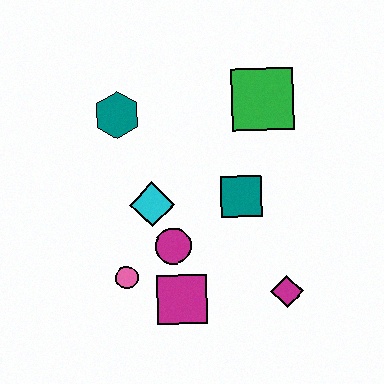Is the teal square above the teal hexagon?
No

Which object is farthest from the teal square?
The teal hexagon is farthest from the teal square.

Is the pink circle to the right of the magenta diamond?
No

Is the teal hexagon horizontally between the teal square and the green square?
No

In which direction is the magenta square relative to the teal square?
The magenta square is below the teal square.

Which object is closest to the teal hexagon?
The cyan diamond is closest to the teal hexagon.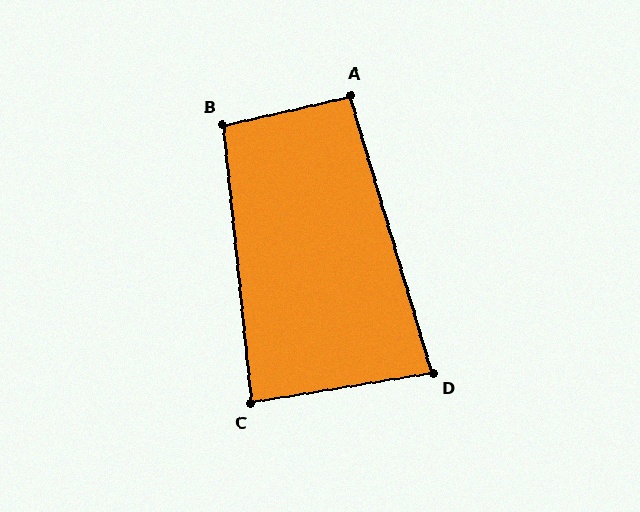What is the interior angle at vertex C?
Approximately 86 degrees (approximately right).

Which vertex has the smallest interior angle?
D, at approximately 83 degrees.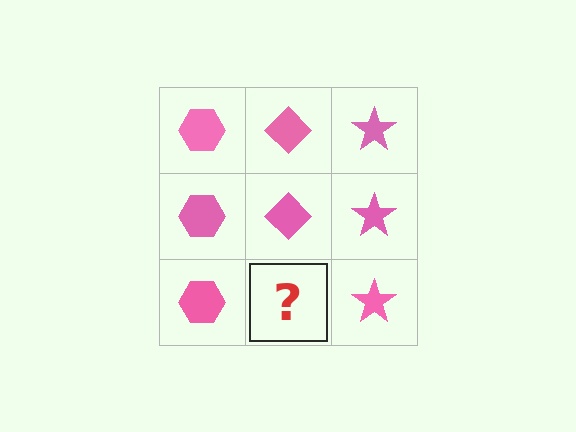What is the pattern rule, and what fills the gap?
The rule is that each column has a consistent shape. The gap should be filled with a pink diamond.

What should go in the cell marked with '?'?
The missing cell should contain a pink diamond.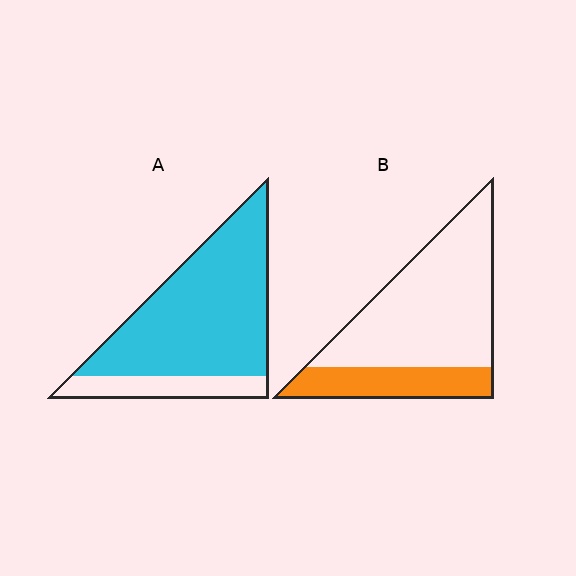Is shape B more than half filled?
No.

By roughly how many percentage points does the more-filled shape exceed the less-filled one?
By roughly 55 percentage points (A over B).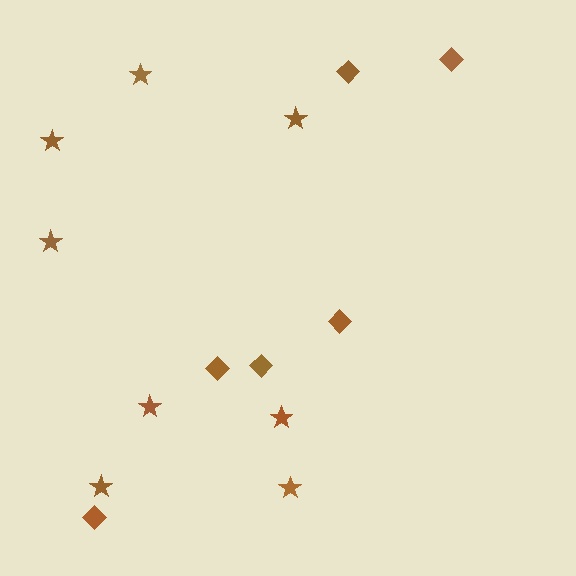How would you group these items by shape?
There are 2 groups: one group of stars (8) and one group of diamonds (6).